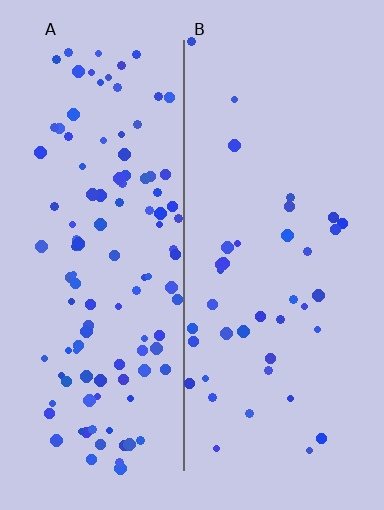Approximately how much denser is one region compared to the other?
Approximately 3.0× — region A over region B.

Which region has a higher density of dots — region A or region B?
A (the left).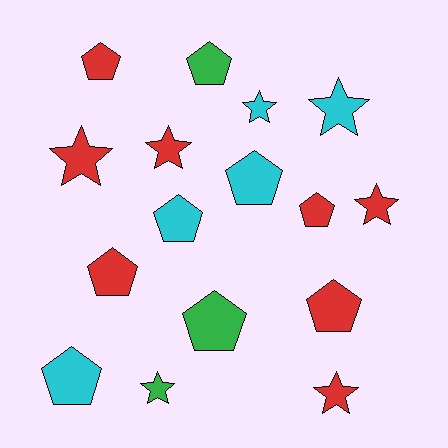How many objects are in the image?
There are 16 objects.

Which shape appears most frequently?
Pentagon, with 9 objects.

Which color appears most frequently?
Red, with 8 objects.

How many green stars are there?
There is 1 green star.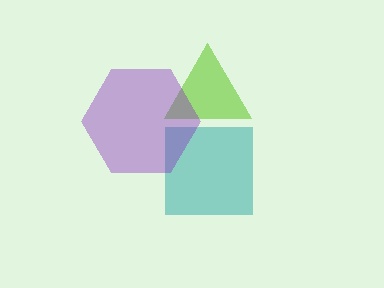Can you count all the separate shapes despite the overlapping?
Yes, there are 3 separate shapes.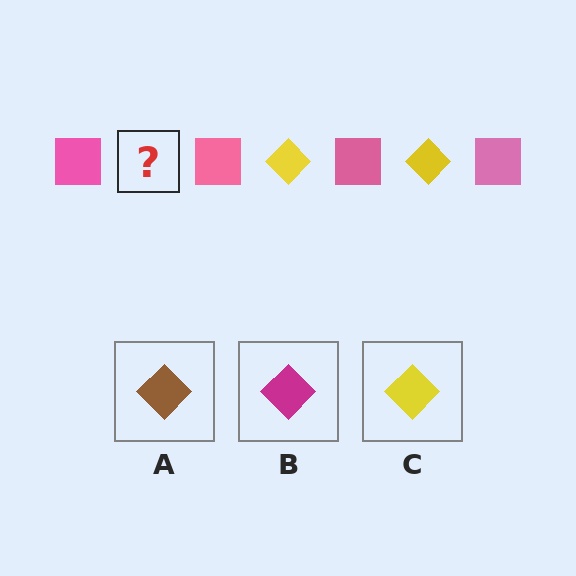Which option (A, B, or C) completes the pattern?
C.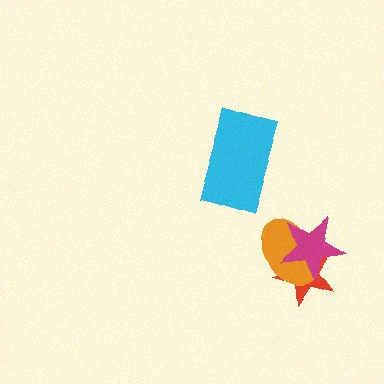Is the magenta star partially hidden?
No, no other shape covers it.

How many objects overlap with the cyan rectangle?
0 objects overlap with the cyan rectangle.